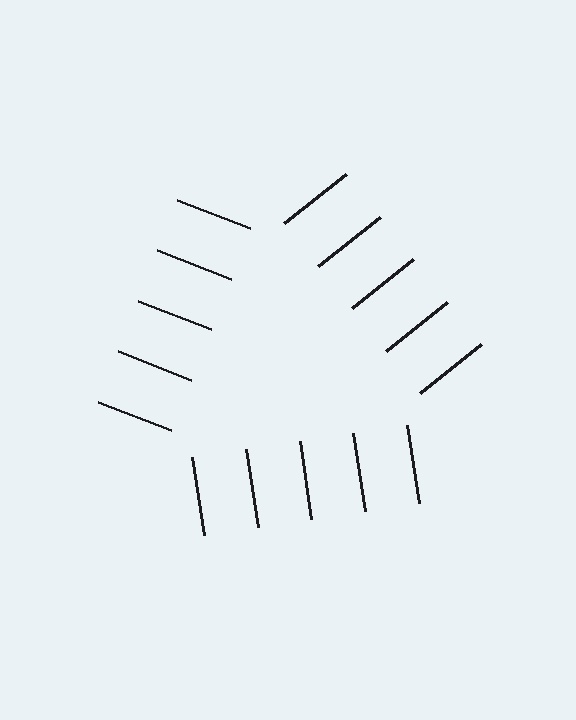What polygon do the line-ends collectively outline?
An illusory triangle — the line segments terminate on its edges but no continuous stroke is drawn.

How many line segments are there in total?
15 — 5 along each of the 3 edges.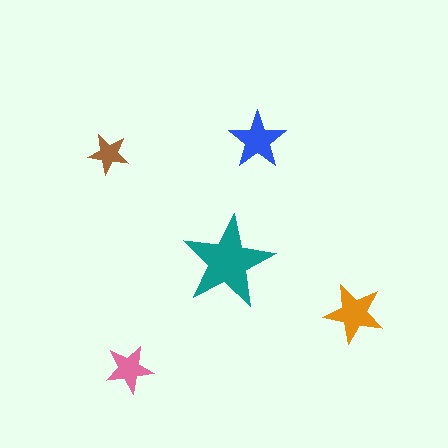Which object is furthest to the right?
The orange star is rightmost.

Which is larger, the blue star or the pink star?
The blue one.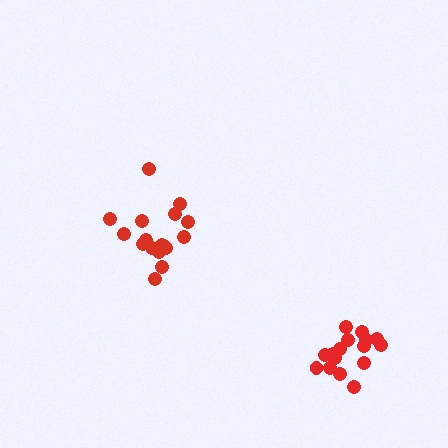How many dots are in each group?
Group 1: 16 dots, Group 2: 17 dots (33 total).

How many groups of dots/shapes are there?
There are 2 groups.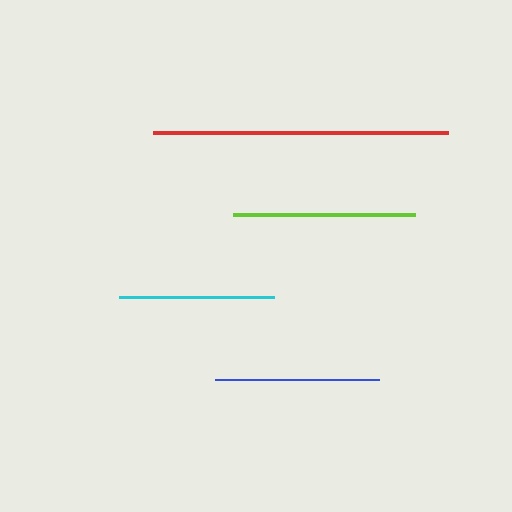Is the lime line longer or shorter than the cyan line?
The lime line is longer than the cyan line.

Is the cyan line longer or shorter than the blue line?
The blue line is longer than the cyan line.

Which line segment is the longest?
The red line is the longest at approximately 294 pixels.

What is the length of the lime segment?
The lime segment is approximately 182 pixels long.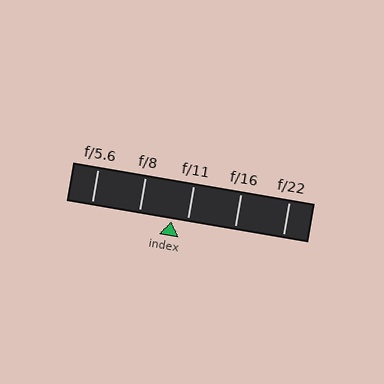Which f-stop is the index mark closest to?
The index mark is closest to f/11.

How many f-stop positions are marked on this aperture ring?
There are 5 f-stop positions marked.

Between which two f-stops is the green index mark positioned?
The index mark is between f/8 and f/11.